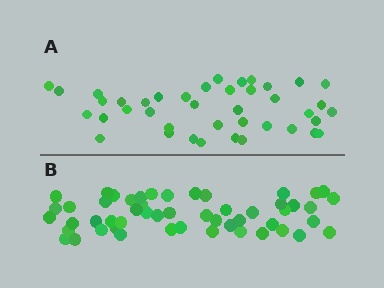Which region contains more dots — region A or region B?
Region B (the bottom region) has more dots.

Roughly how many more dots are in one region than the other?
Region B has roughly 12 or so more dots than region A.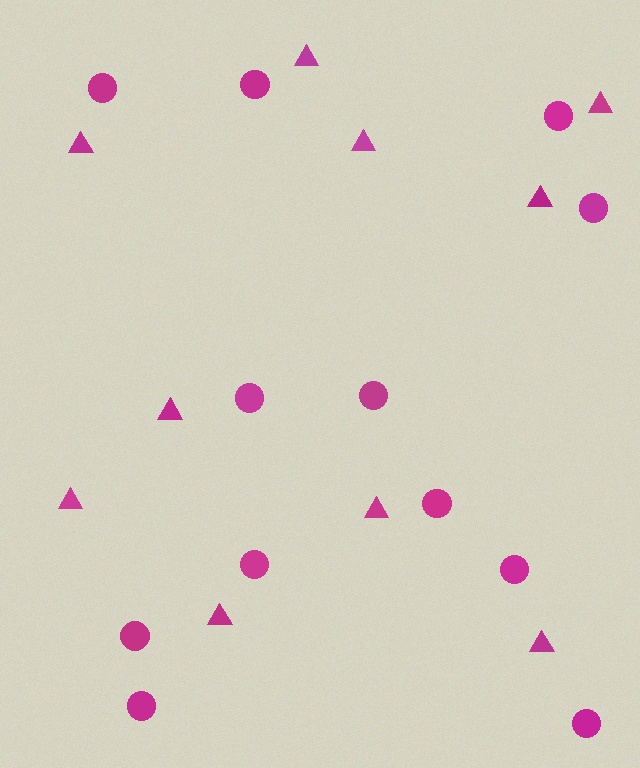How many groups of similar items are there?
There are 2 groups: one group of triangles (10) and one group of circles (12).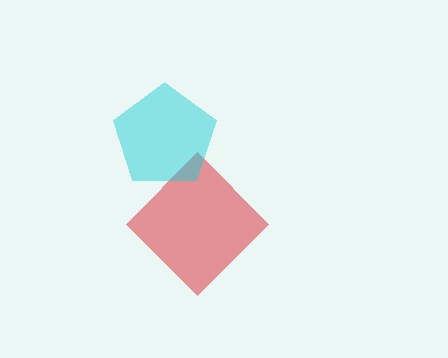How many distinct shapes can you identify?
There are 2 distinct shapes: a red diamond, a cyan pentagon.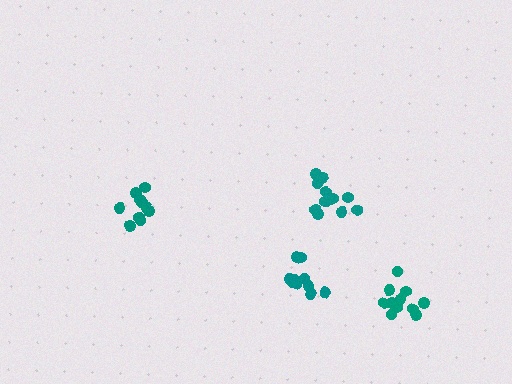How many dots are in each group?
Group 1: 12 dots, Group 2: 10 dots, Group 3: 11 dots, Group 4: 13 dots (46 total).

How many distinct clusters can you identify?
There are 4 distinct clusters.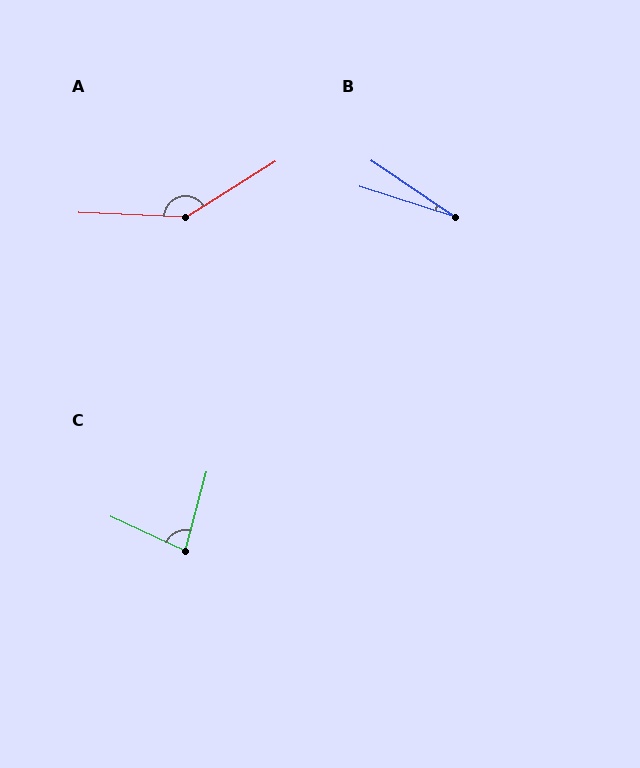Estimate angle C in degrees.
Approximately 80 degrees.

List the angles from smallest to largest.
B (16°), C (80°), A (145°).